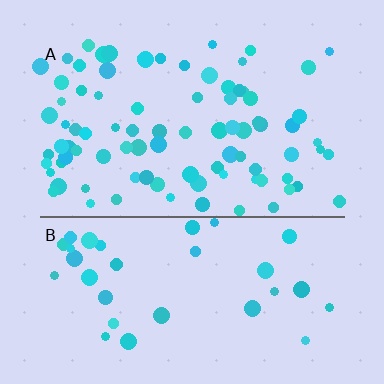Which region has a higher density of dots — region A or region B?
A (the top).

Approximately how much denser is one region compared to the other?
Approximately 2.5× — region A over region B.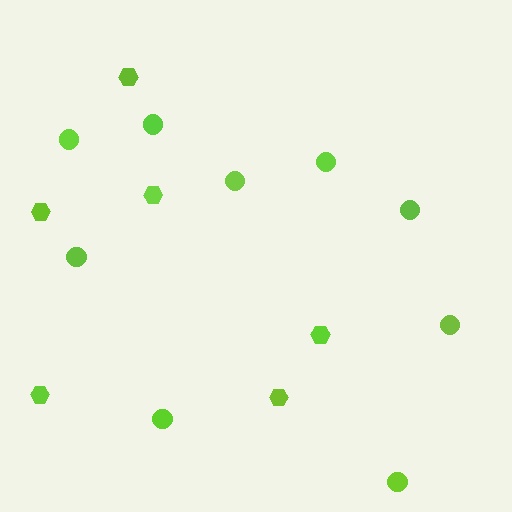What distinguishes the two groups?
There are 2 groups: one group of hexagons (6) and one group of circles (9).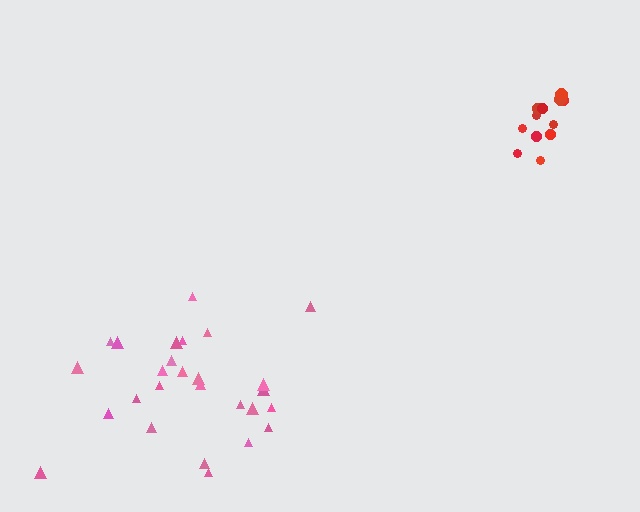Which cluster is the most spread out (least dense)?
Pink.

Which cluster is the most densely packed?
Red.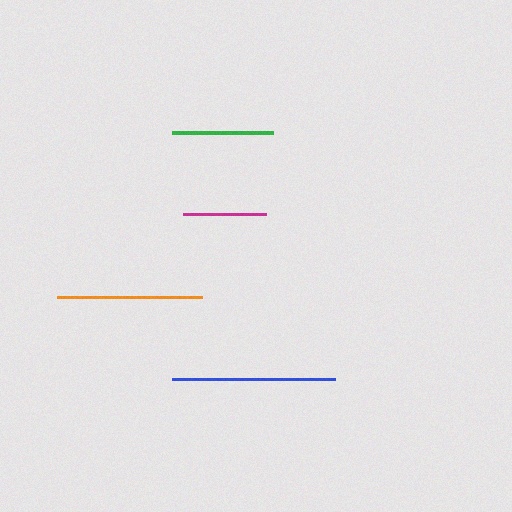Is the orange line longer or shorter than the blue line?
The blue line is longer than the orange line.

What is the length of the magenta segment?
The magenta segment is approximately 83 pixels long.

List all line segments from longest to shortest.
From longest to shortest: blue, orange, green, magenta.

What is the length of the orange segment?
The orange segment is approximately 144 pixels long.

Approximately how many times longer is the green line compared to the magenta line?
The green line is approximately 1.2 times the length of the magenta line.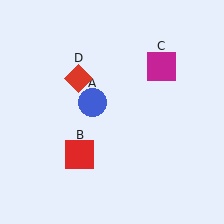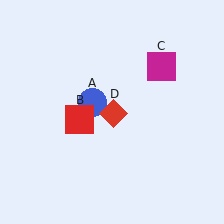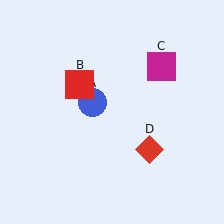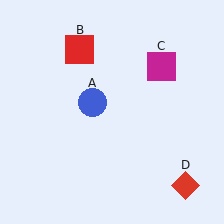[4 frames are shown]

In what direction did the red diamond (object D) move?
The red diamond (object D) moved down and to the right.